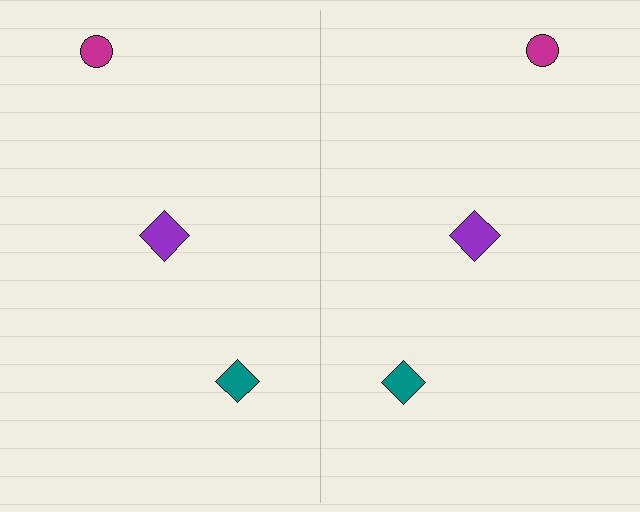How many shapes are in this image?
There are 6 shapes in this image.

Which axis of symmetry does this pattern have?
The pattern has a vertical axis of symmetry running through the center of the image.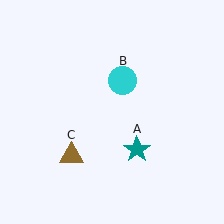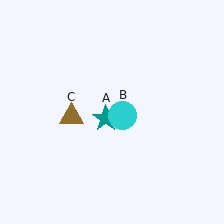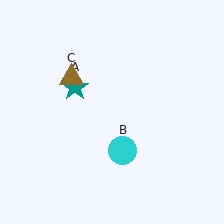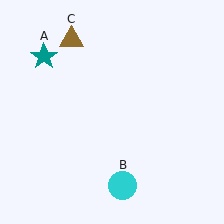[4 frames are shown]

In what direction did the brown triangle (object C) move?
The brown triangle (object C) moved up.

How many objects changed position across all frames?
3 objects changed position: teal star (object A), cyan circle (object B), brown triangle (object C).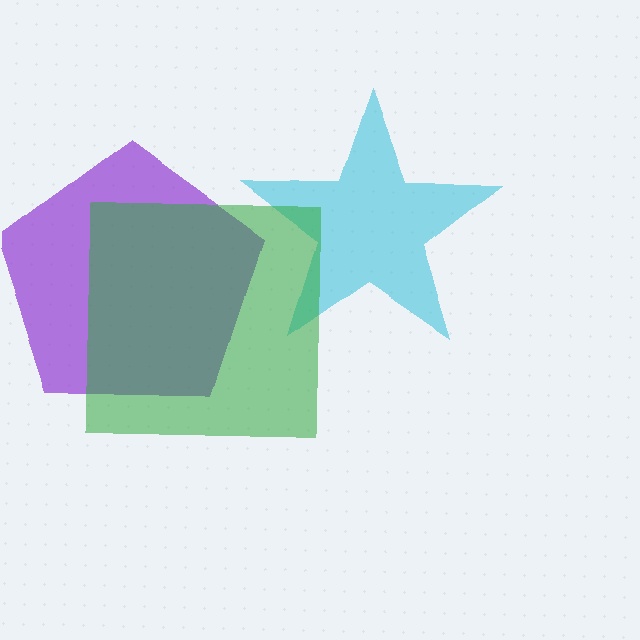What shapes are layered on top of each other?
The layered shapes are: a purple pentagon, a cyan star, a green square.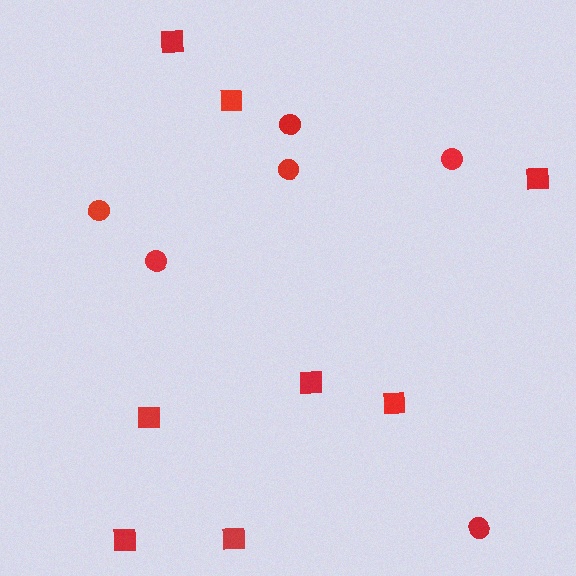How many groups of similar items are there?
There are 2 groups: one group of circles (6) and one group of squares (8).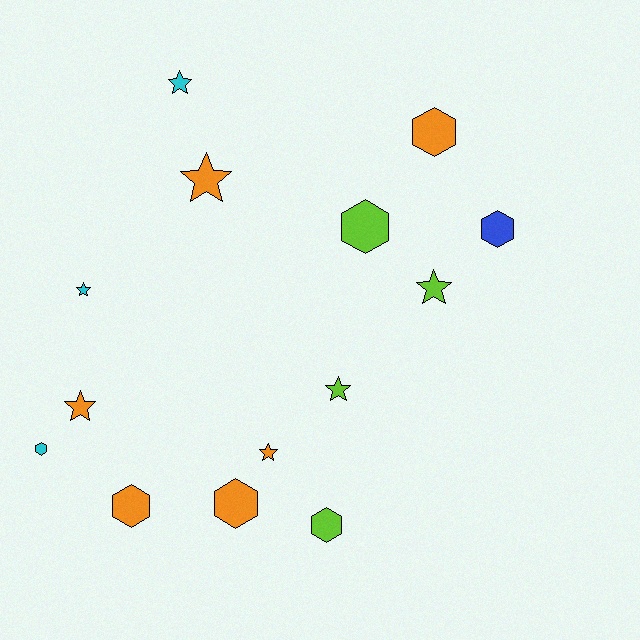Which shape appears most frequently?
Star, with 7 objects.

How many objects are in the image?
There are 14 objects.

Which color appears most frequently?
Orange, with 6 objects.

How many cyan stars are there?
There are 2 cyan stars.